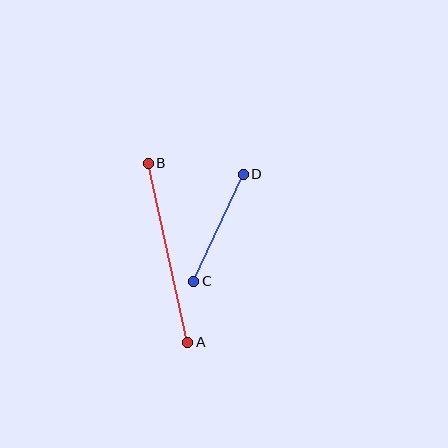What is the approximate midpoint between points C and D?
The midpoint is at approximately (218, 228) pixels.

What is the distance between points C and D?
The distance is approximately 118 pixels.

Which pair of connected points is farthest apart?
Points A and B are farthest apart.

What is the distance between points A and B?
The distance is approximately 183 pixels.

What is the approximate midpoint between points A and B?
The midpoint is at approximately (168, 253) pixels.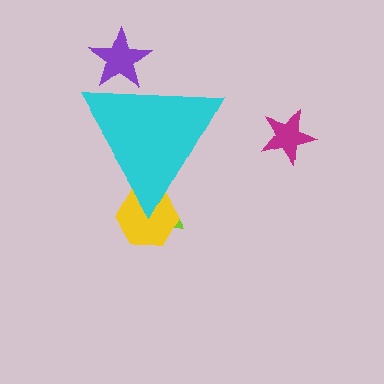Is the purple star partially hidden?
Yes, the purple star is partially hidden behind the cyan triangle.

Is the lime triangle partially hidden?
Yes, the lime triangle is partially hidden behind the cyan triangle.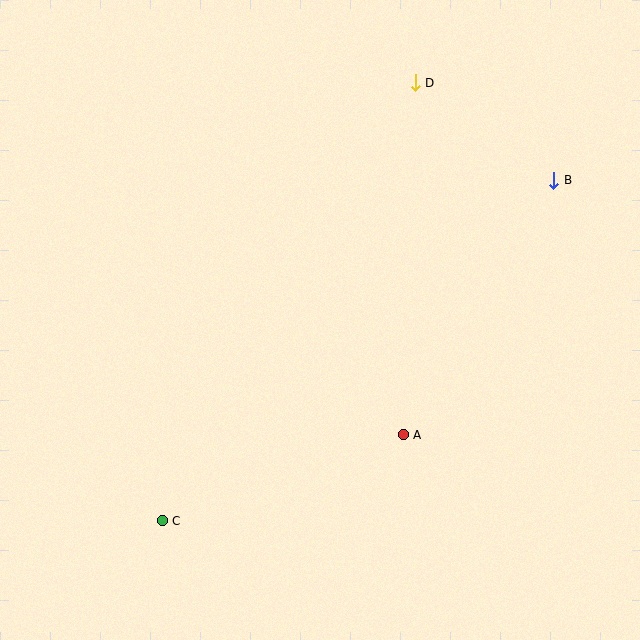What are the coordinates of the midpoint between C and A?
The midpoint between C and A is at (283, 478).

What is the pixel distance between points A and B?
The distance between A and B is 296 pixels.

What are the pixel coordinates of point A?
Point A is at (403, 435).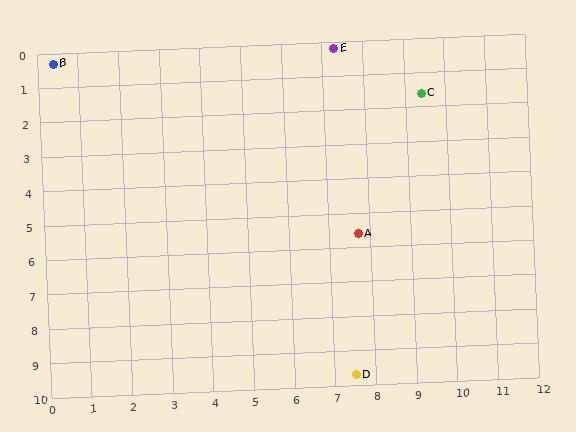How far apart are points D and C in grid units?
Points D and C are about 8.3 grid units apart.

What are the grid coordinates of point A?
Point A is at approximately (7.7, 5.6).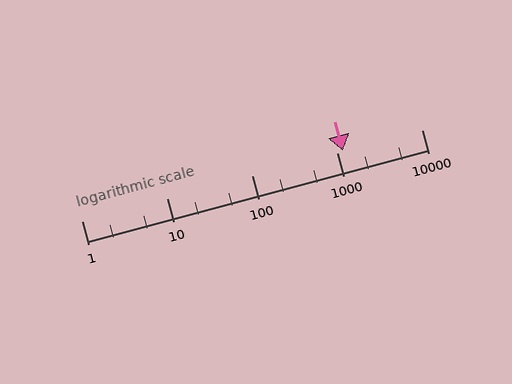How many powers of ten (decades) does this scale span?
The scale spans 4 decades, from 1 to 10000.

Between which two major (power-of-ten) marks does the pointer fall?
The pointer is between 1000 and 10000.